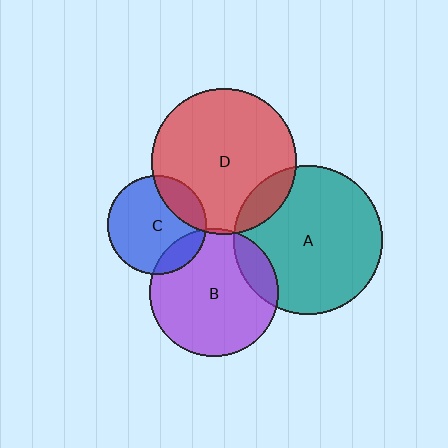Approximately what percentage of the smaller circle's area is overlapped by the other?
Approximately 20%.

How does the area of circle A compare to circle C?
Approximately 2.2 times.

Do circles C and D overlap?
Yes.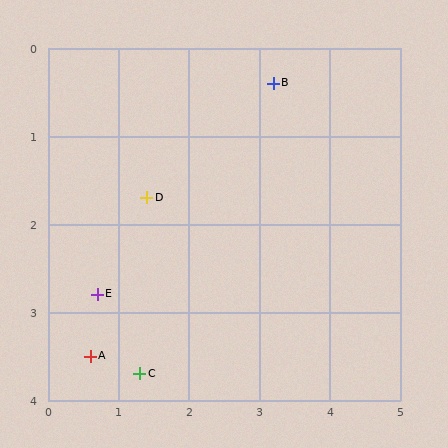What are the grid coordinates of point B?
Point B is at approximately (3.2, 0.4).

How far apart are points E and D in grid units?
Points E and D are about 1.3 grid units apart.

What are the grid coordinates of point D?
Point D is at approximately (1.4, 1.7).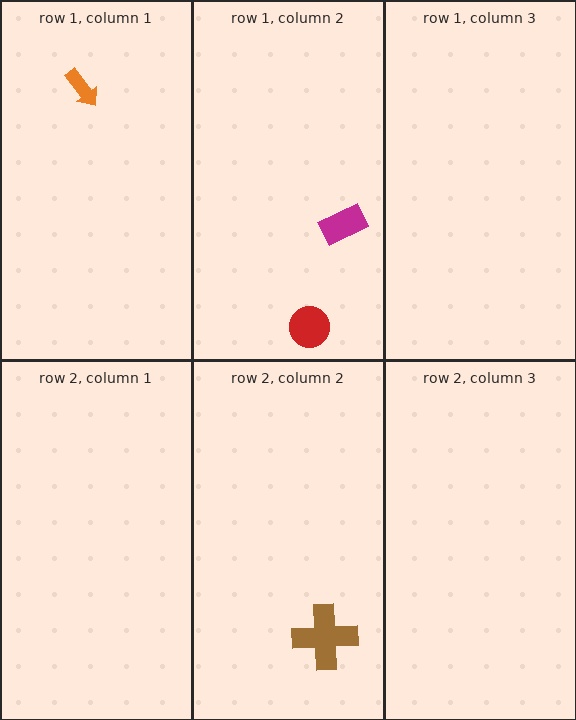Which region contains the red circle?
The row 1, column 2 region.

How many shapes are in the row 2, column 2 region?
1.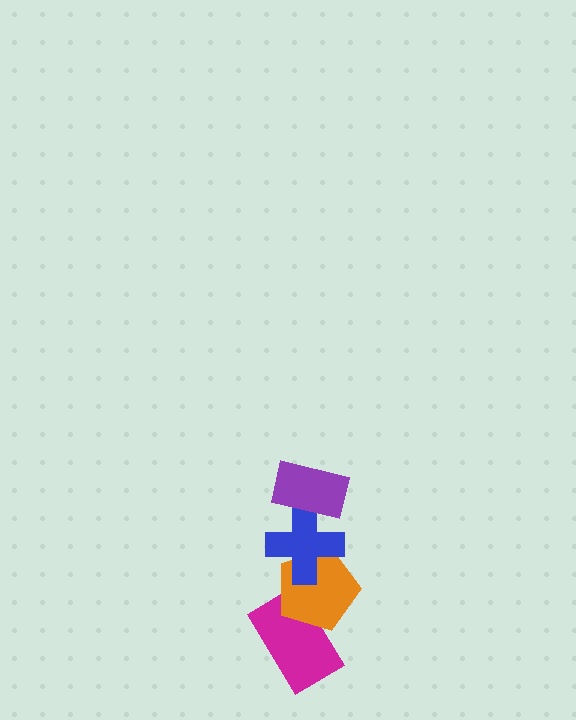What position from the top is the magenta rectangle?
The magenta rectangle is 4th from the top.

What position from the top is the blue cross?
The blue cross is 2nd from the top.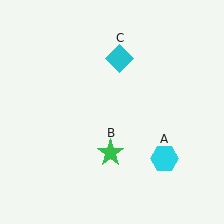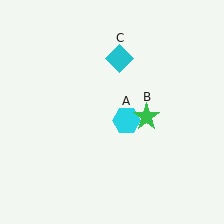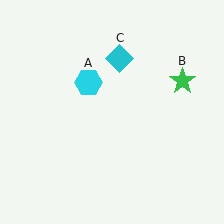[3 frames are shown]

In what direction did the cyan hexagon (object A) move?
The cyan hexagon (object A) moved up and to the left.